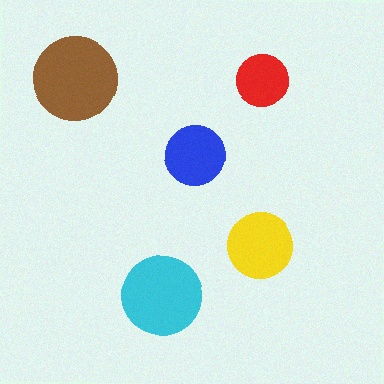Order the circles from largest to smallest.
the brown one, the cyan one, the yellow one, the blue one, the red one.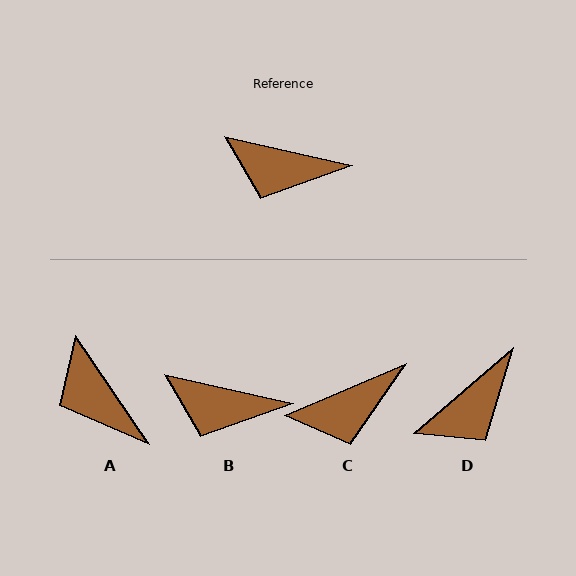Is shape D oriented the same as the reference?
No, it is off by about 54 degrees.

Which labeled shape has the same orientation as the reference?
B.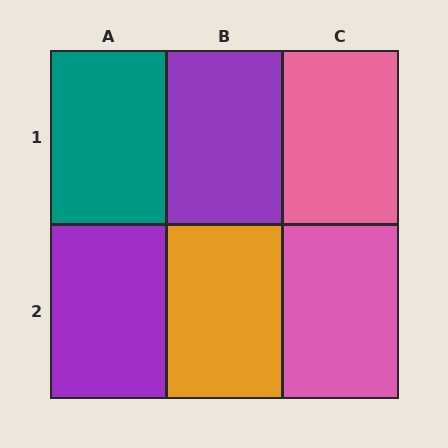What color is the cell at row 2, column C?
Pink.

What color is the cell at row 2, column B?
Orange.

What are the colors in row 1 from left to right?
Teal, purple, pink.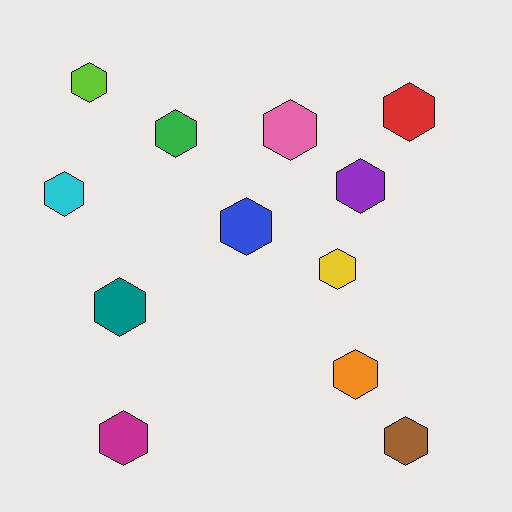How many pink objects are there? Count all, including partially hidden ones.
There is 1 pink object.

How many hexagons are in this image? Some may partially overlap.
There are 12 hexagons.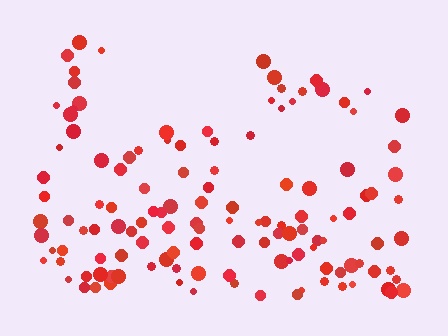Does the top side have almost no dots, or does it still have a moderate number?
Still a moderate number, just noticeably fewer than the bottom.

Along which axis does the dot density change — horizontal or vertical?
Vertical.